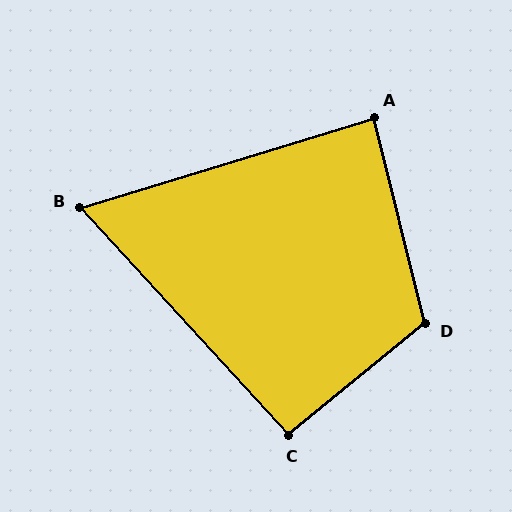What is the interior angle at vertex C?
Approximately 93 degrees (approximately right).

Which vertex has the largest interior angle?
D, at approximately 115 degrees.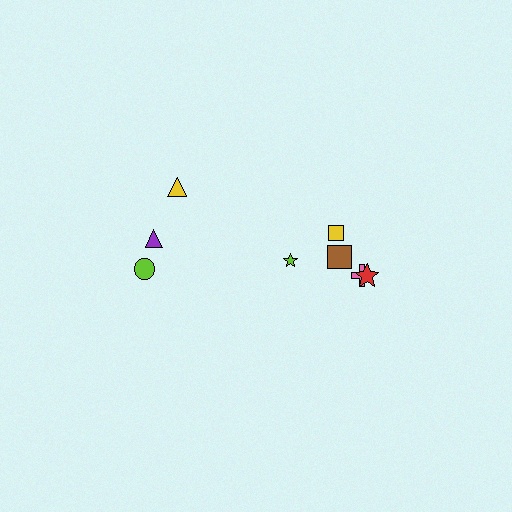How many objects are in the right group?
There are 5 objects.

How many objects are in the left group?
There are 3 objects.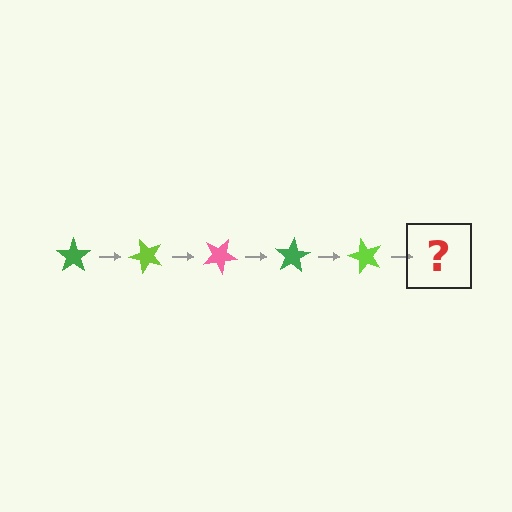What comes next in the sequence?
The next element should be a pink star, rotated 250 degrees from the start.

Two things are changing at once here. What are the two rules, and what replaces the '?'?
The two rules are that it rotates 50 degrees each step and the color cycles through green, lime, and pink. The '?' should be a pink star, rotated 250 degrees from the start.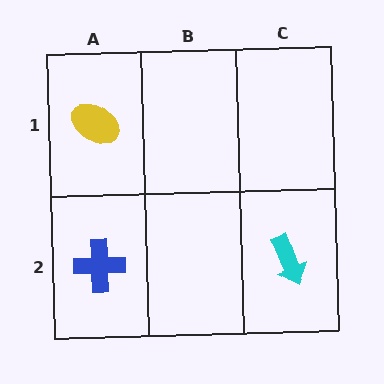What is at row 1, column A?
A yellow ellipse.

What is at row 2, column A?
A blue cross.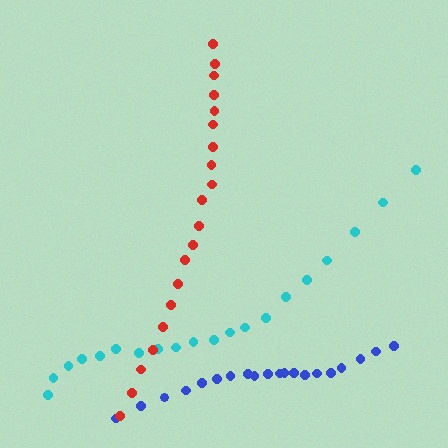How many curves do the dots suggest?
There are 3 distinct paths.